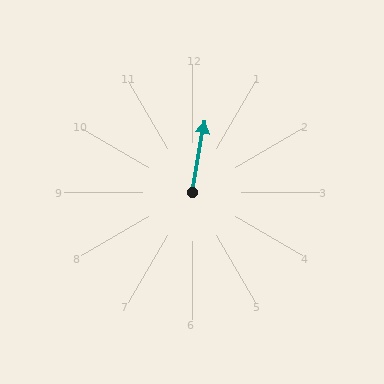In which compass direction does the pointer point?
North.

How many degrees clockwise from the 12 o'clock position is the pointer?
Approximately 10 degrees.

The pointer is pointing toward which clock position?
Roughly 12 o'clock.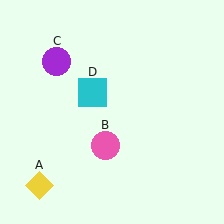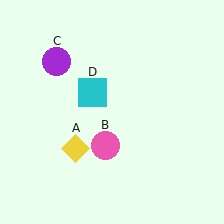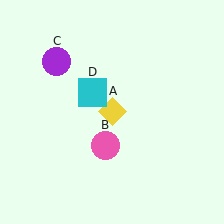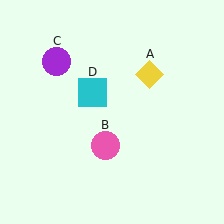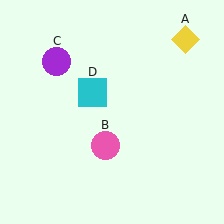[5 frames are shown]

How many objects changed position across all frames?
1 object changed position: yellow diamond (object A).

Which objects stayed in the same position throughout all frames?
Pink circle (object B) and purple circle (object C) and cyan square (object D) remained stationary.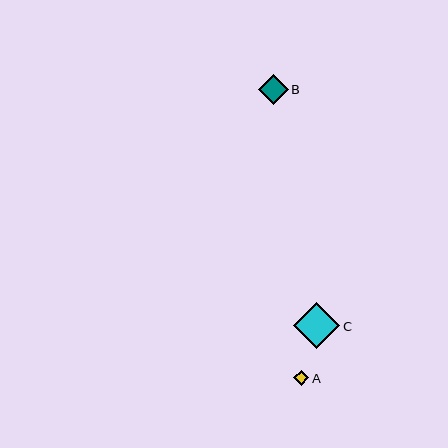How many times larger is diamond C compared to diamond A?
Diamond C is approximately 3.1 times the size of diamond A.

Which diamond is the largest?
Diamond C is the largest with a size of approximately 46 pixels.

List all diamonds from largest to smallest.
From largest to smallest: C, B, A.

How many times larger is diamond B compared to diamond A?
Diamond B is approximately 2.0 times the size of diamond A.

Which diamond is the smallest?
Diamond A is the smallest with a size of approximately 15 pixels.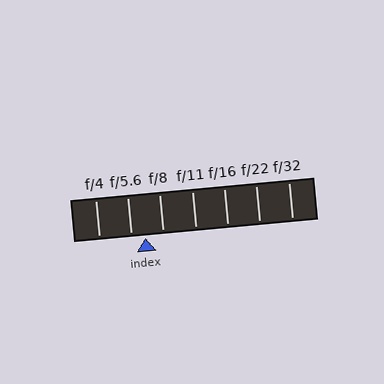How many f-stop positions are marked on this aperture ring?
There are 7 f-stop positions marked.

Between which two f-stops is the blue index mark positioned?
The index mark is between f/5.6 and f/8.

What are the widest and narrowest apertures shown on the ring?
The widest aperture shown is f/4 and the narrowest is f/32.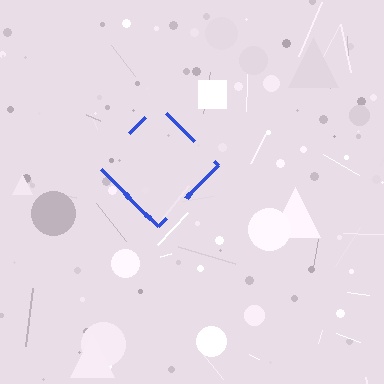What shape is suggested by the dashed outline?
The dashed outline suggests a diamond.